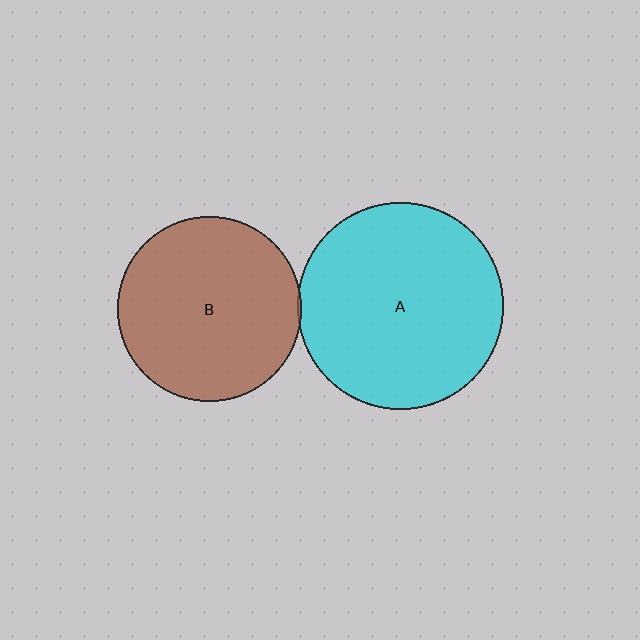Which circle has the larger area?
Circle A (cyan).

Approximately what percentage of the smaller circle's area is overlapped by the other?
Approximately 5%.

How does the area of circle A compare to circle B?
Approximately 1.3 times.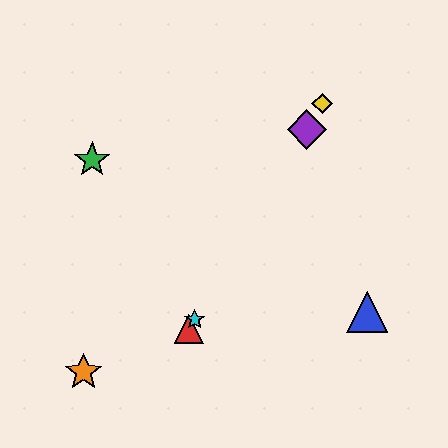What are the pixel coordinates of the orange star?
The orange star is at (83, 372).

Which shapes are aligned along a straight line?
The red triangle, the yellow diamond, the purple diamond, the cyan star are aligned along a straight line.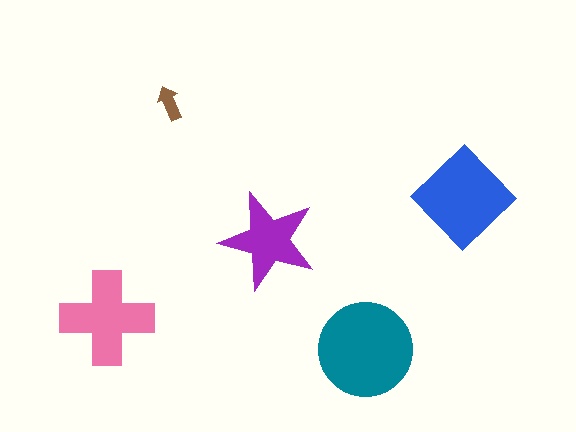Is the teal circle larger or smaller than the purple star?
Larger.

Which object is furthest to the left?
The pink cross is leftmost.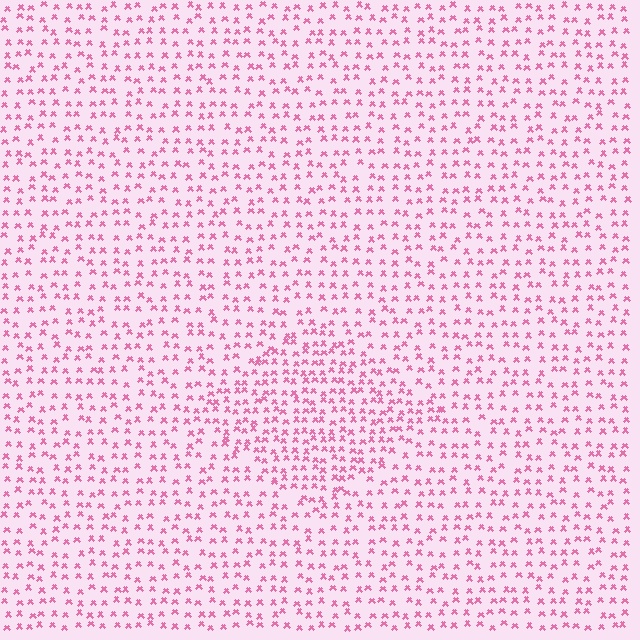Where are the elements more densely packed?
The elements are more densely packed inside the diamond boundary.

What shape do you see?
I see a diamond.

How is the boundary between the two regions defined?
The boundary is defined by a change in element density (approximately 1.6x ratio). All elements are the same color, size, and shape.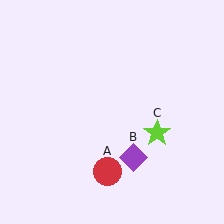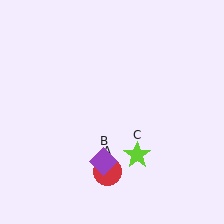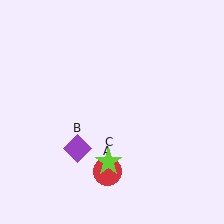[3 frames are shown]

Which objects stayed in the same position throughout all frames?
Red circle (object A) remained stationary.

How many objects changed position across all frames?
2 objects changed position: purple diamond (object B), lime star (object C).